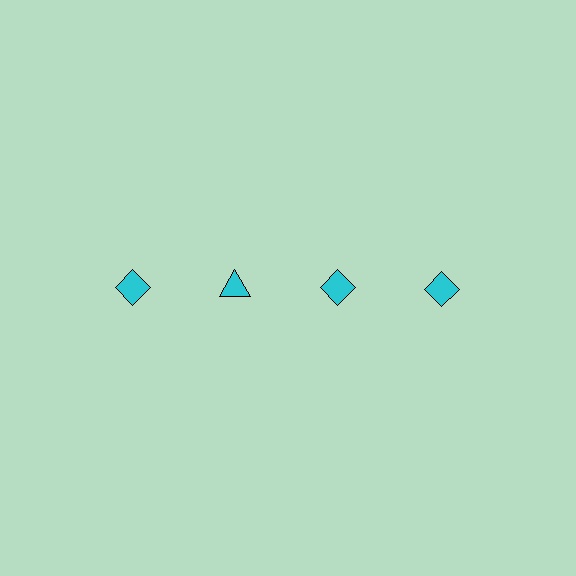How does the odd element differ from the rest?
It has a different shape: triangle instead of diamond.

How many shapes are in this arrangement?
There are 4 shapes arranged in a grid pattern.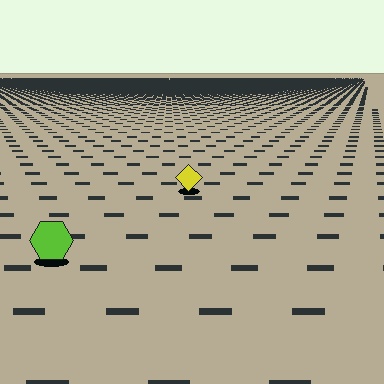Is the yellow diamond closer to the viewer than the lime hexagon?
No. The lime hexagon is closer — you can tell from the texture gradient: the ground texture is coarser near it.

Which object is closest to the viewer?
The lime hexagon is closest. The texture marks near it are larger and more spread out.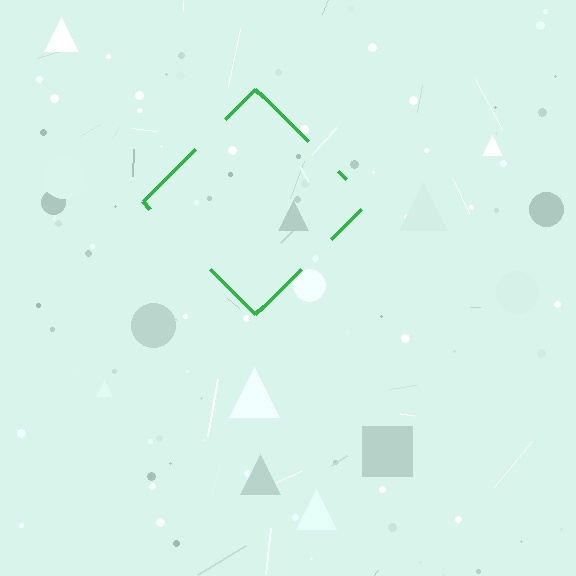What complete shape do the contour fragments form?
The contour fragments form a diamond.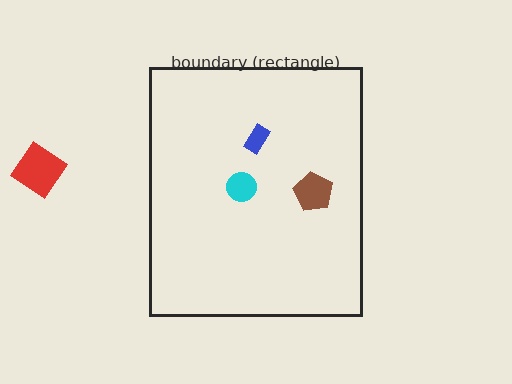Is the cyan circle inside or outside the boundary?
Inside.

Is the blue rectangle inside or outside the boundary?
Inside.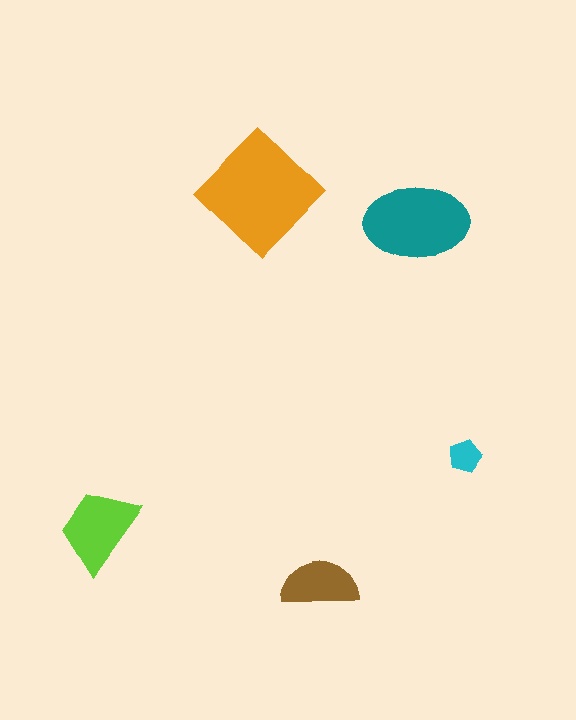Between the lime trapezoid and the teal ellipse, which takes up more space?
The teal ellipse.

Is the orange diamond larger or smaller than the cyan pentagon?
Larger.